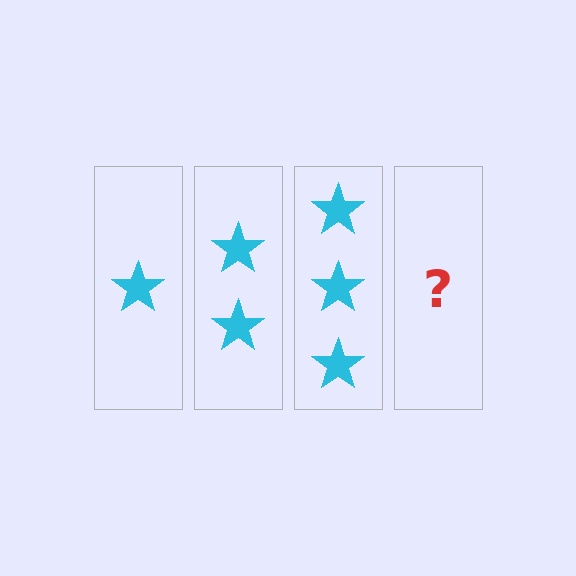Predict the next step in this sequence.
The next step is 4 stars.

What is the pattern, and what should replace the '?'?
The pattern is that each step adds one more star. The '?' should be 4 stars.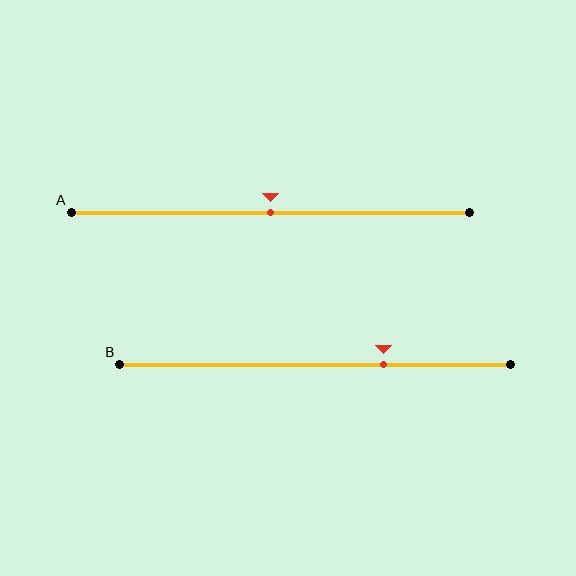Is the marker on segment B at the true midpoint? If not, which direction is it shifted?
No, the marker on segment B is shifted to the right by about 18% of the segment length.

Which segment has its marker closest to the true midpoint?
Segment A has its marker closest to the true midpoint.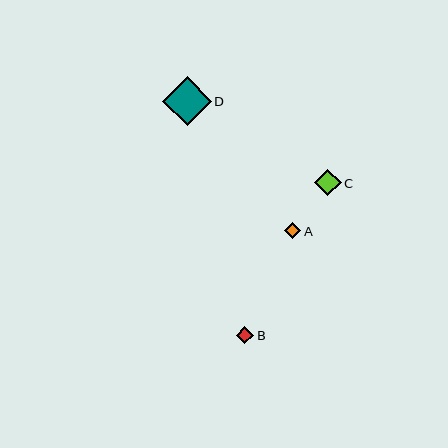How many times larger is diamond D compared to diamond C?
Diamond D is approximately 1.8 times the size of diamond C.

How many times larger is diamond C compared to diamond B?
Diamond C is approximately 1.5 times the size of diamond B.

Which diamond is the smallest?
Diamond A is the smallest with a size of approximately 16 pixels.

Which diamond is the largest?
Diamond D is the largest with a size of approximately 49 pixels.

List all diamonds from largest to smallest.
From largest to smallest: D, C, B, A.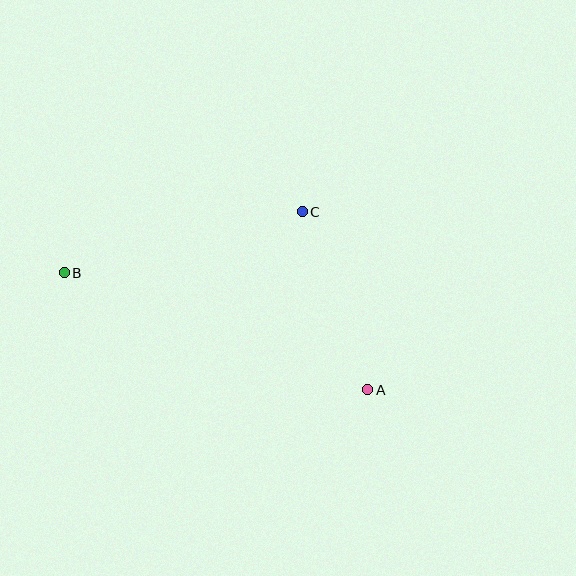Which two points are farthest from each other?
Points A and B are farthest from each other.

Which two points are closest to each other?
Points A and C are closest to each other.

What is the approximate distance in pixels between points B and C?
The distance between B and C is approximately 245 pixels.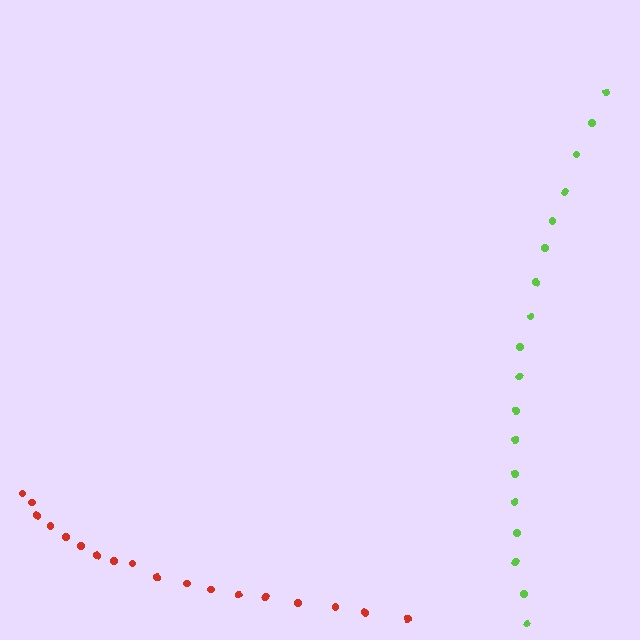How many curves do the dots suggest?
There are 2 distinct paths.